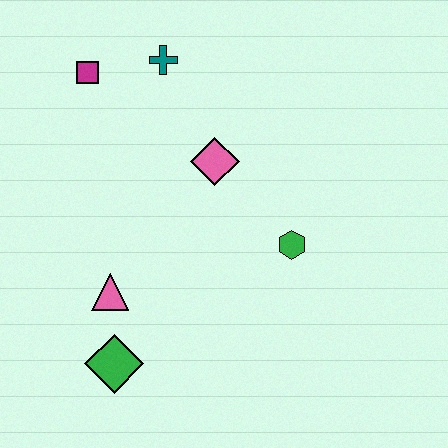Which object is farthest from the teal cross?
The green diamond is farthest from the teal cross.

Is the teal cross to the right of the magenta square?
Yes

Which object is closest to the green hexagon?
The pink diamond is closest to the green hexagon.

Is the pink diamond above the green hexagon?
Yes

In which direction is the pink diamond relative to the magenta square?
The pink diamond is to the right of the magenta square.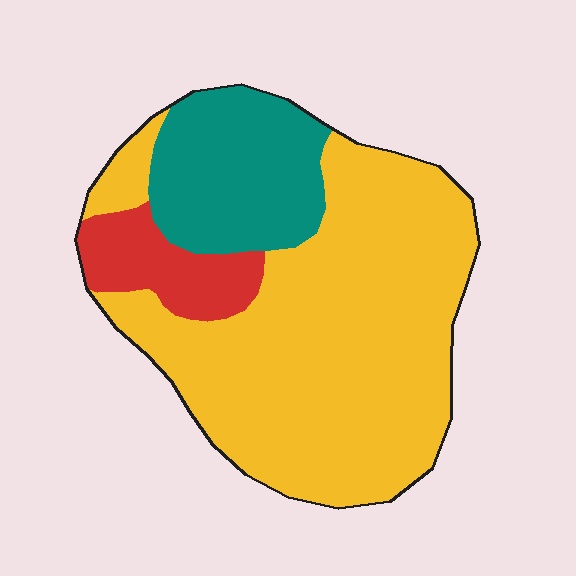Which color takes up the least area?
Red, at roughly 10%.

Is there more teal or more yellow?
Yellow.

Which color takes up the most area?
Yellow, at roughly 70%.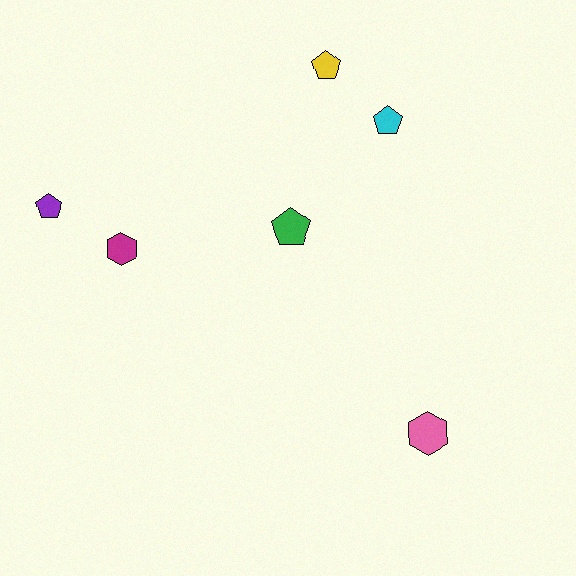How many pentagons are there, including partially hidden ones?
There are 4 pentagons.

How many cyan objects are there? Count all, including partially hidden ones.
There is 1 cyan object.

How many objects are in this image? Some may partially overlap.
There are 6 objects.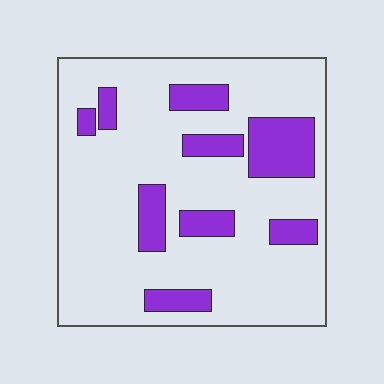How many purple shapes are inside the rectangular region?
9.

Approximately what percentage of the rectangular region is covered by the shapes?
Approximately 20%.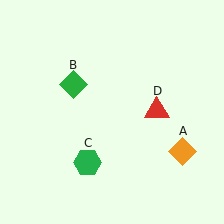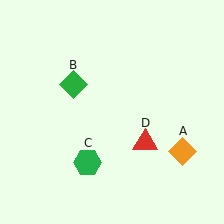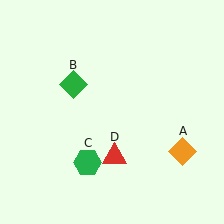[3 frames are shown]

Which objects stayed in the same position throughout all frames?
Orange diamond (object A) and green diamond (object B) and green hexagon (object C) remained stationary.